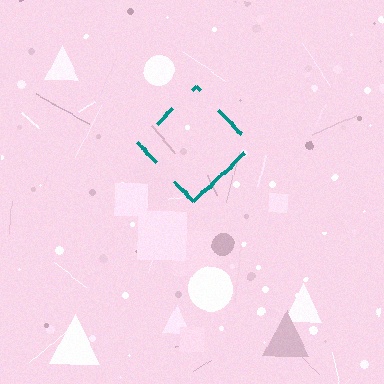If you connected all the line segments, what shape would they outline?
They would outline a diamond.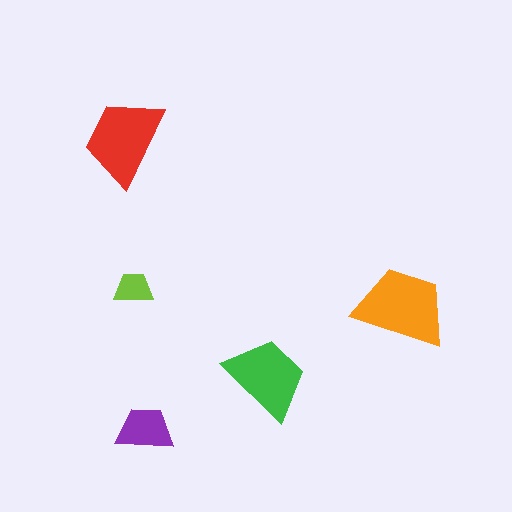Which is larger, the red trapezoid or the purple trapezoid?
The red one.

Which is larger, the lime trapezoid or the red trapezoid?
The red one.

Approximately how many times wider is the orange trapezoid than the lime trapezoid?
About 2.5 times wider.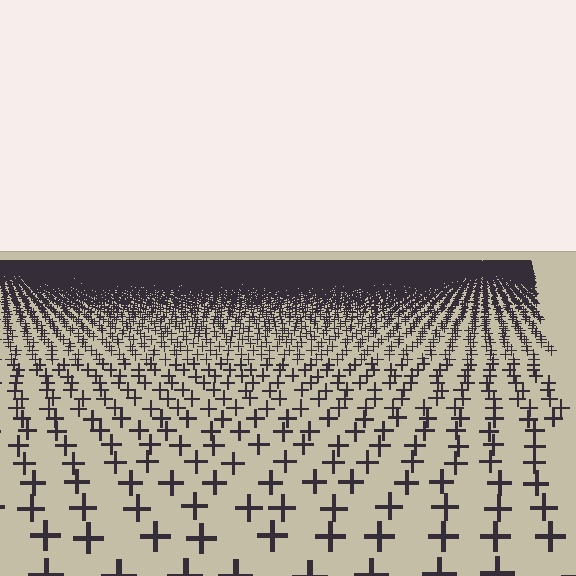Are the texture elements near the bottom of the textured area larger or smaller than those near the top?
Larger. Near the bottom, elements are closer to the viewer and appear at a bigger on-screen size.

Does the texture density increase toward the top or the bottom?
Density increases toward the top.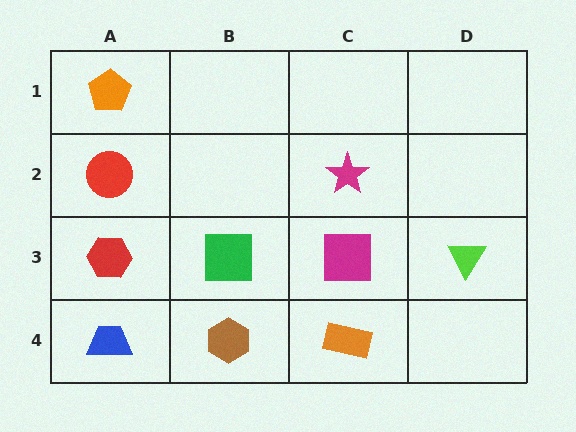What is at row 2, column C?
A magenta star.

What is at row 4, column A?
A blue trapezoid.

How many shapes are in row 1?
1 shape.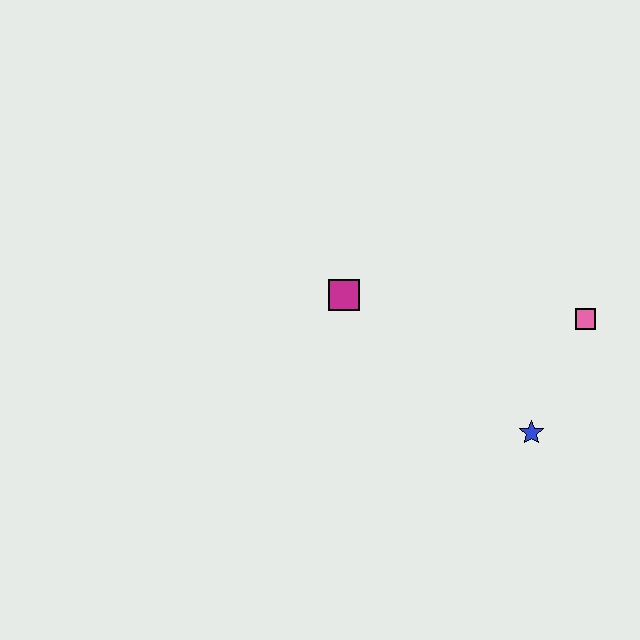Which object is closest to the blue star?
The pink square is closest to the blue star.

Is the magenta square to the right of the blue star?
No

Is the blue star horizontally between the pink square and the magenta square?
Yes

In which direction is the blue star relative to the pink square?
The blue star is below the pink square.